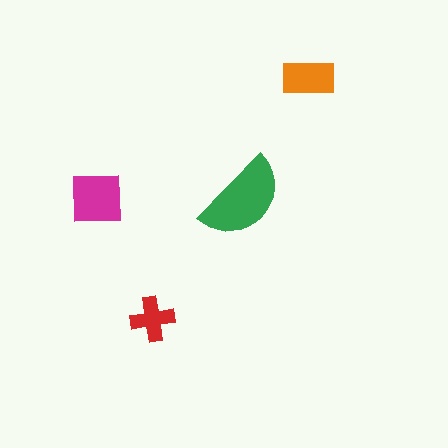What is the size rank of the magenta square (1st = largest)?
2nd.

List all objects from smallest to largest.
The red cross, the orange rectangle, the magenta square, the green semicircle.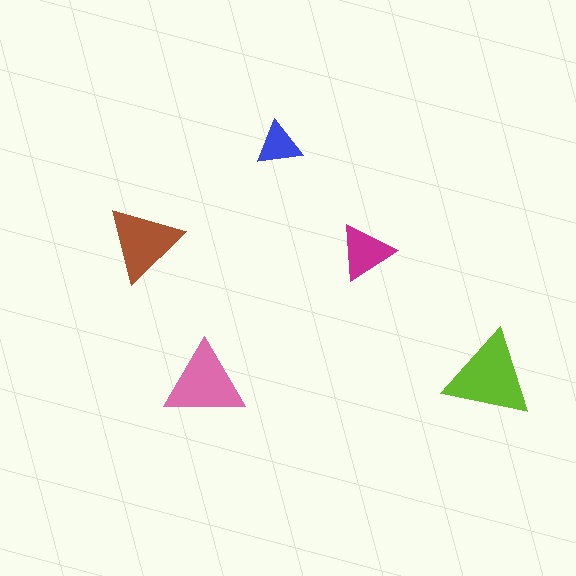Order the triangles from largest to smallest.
the lime one, the pink one, the brown one, the magenta one, the blue one.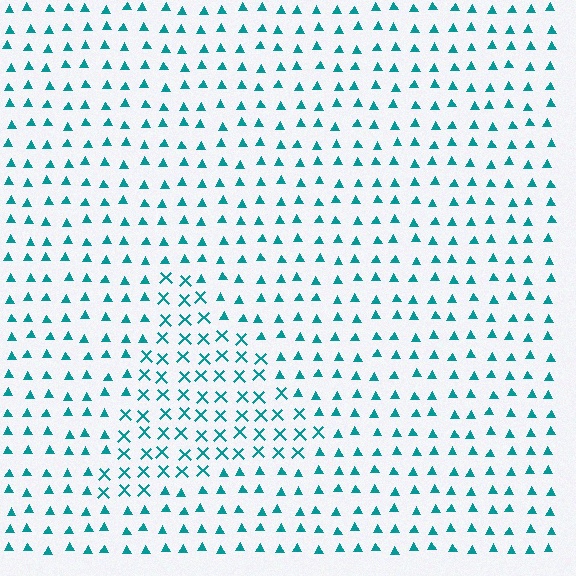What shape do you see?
I see a triangle.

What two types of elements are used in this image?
The image uses X marks inside the triangle region and triangles outside it.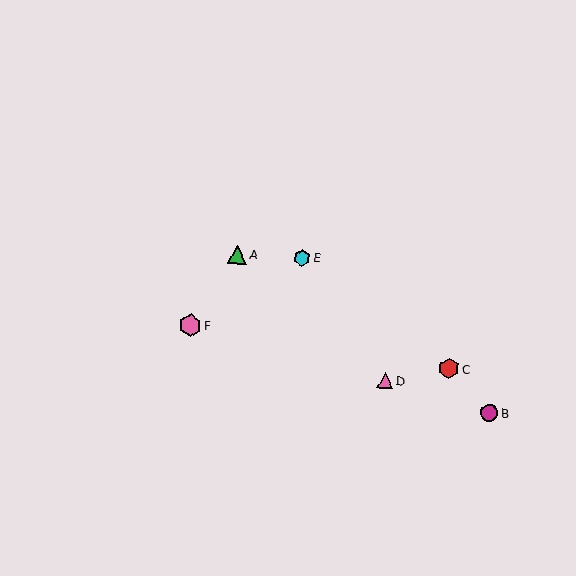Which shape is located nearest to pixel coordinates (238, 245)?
The green triangle (labeled A) at (237, 255) is nearest to that location.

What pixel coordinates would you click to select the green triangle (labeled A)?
Click at (237, 255) to select the green triangle A.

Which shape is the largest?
The pink hexagon (labeled F) is the largest.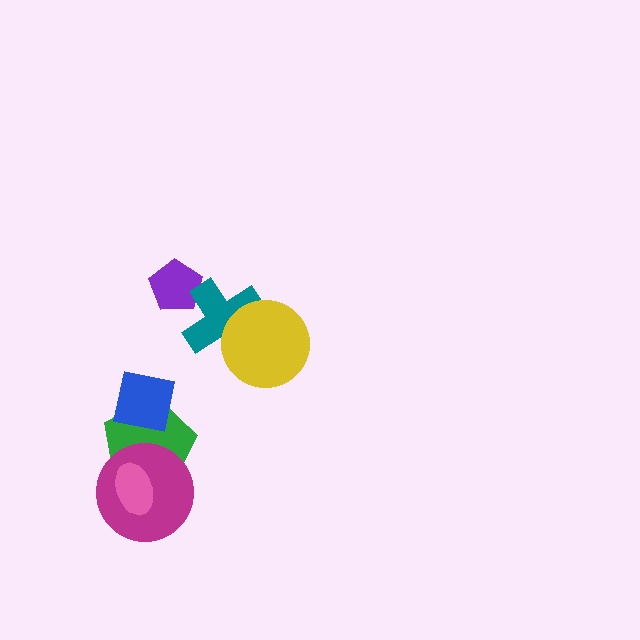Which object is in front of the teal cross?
The yellow circle is in front of the teal cross.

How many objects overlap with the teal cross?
2 objects overlap with the teal cross.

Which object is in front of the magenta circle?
The pink ellipse is in front of the magenta circle.